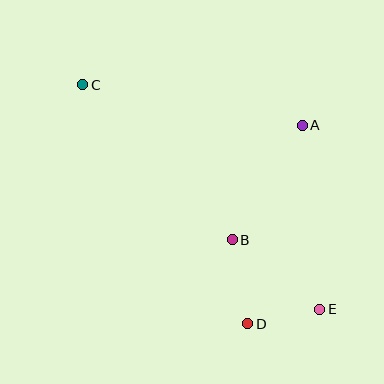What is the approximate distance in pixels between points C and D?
The distance between C and D is approximately 290 pixels.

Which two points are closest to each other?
Points D and E are closest to each other.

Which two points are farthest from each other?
Points C and E are farthest from each other.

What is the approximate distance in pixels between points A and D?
The distance between A and D is approximately 206 pixels.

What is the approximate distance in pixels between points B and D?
The distance between B and D is approximately 85 pixels.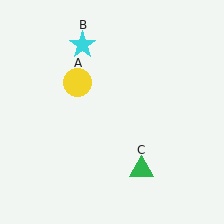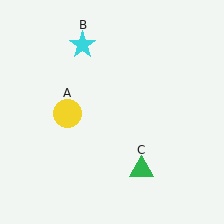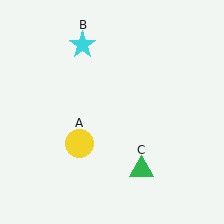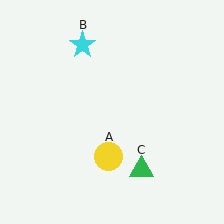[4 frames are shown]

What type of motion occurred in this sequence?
The yellow circle (object A) rotated counterclockwise around the center of the scene.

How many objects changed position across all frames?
1 object changed position: yellow circle (object A).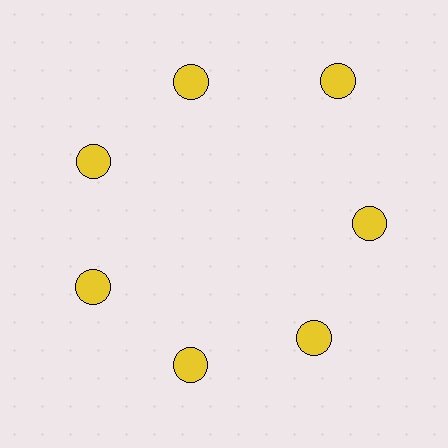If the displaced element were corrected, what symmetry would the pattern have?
It would have 7-fold rotational symmetry — the pattern would map onto itself every 51 degrees.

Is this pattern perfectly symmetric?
No. The 7 yellow circles are arranged in a ring, but one element near the 1 o'clock position is pushed outward from the center, breaking the 7-fold rotational symmetry.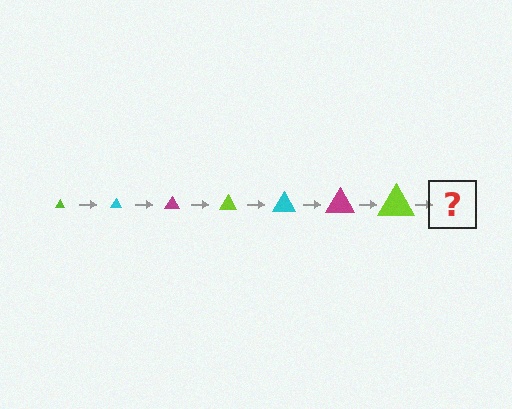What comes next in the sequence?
The next element should be a cyan triangle, larger than the previous one.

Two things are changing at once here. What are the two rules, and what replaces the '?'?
The two rules are that the triangle grows larger each step and the color cycles through lime, cyan, and magenta. The '?' should be a cyan triangle, larger than the previous one.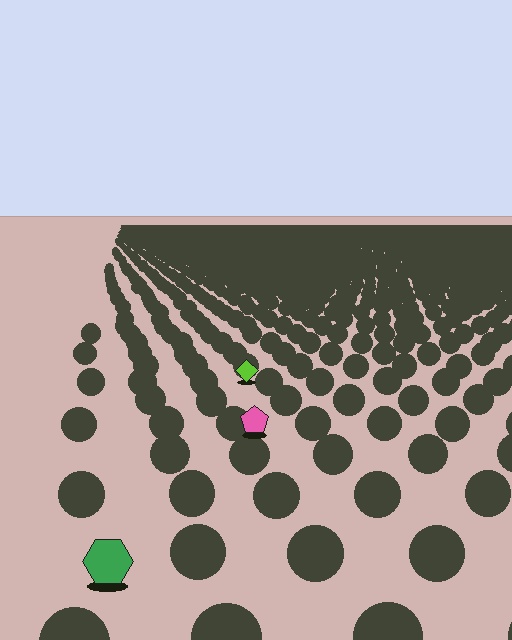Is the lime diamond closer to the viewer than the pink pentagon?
No. The pink pentagon is closer — you can tell from the texture gradient: the ground texture is coarser near it.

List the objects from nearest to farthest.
From nearest to farthest: the green hexagon, the pink pentagon, the lime diamond.